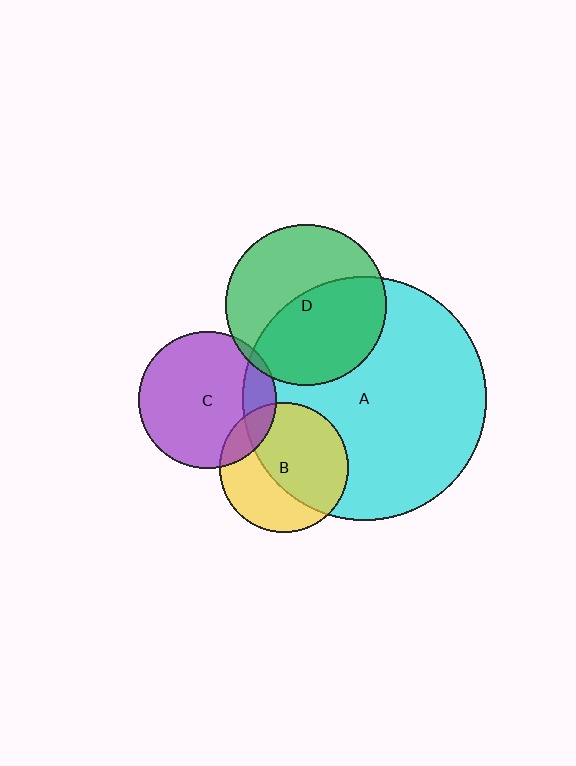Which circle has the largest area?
Circle A (cyan).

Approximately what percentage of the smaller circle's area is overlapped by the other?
Approximately 15%.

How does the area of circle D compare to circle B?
Approximately 1.5 times.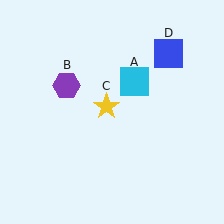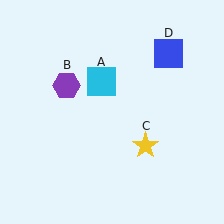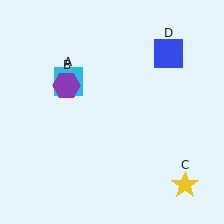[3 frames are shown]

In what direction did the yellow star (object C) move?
The yellow star (object C) moved down and to the right.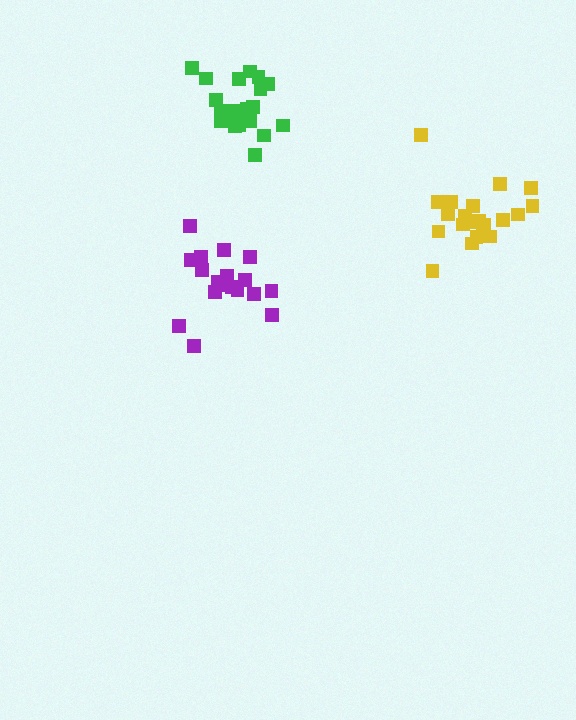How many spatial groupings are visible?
There are 3 spatial groupings.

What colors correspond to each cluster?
The clusters are colored: purple, green, yellow.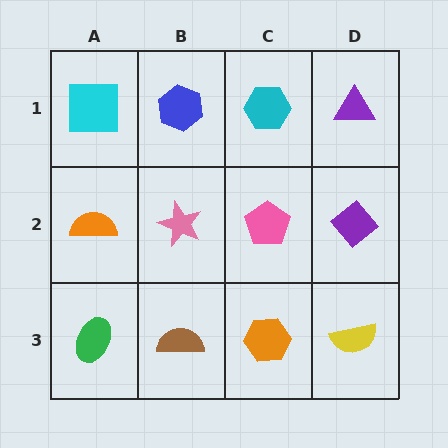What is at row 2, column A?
An orange semicircle.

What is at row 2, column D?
A purple diamond.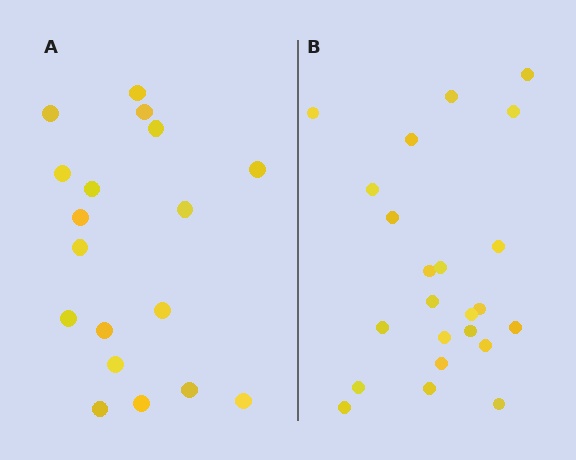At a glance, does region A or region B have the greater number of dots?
Region B (the right region) has more dots.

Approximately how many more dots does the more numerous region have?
Region B has about 5 more dots than region A.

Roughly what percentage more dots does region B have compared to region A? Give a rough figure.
About 30% more.